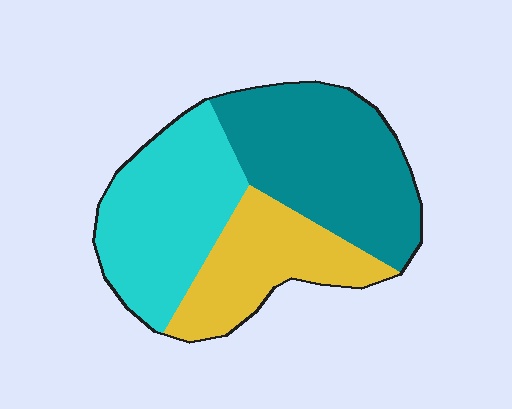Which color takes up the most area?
Teal, at roughly 40%.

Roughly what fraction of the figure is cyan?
Cyan covers roughly 35% of the figure.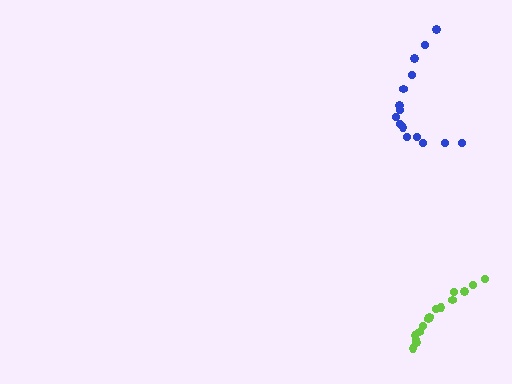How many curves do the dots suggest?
There are 2 distinct paths.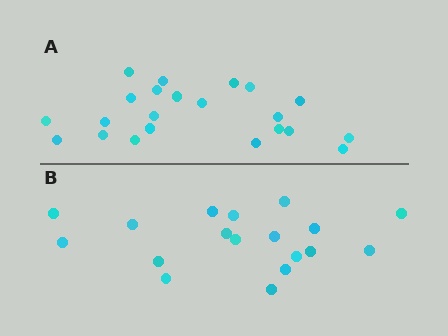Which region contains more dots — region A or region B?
Region A (the top region) has more dots.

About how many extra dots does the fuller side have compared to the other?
Region A has about 4 more dots than region B.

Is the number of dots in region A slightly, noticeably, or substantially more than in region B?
Region A has only slightly more — the two regions are fairly close. The ratio is roughly 1.2 to 1.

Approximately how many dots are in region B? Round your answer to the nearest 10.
About 20 dots. (The exact count is 18, which rounds to 20.)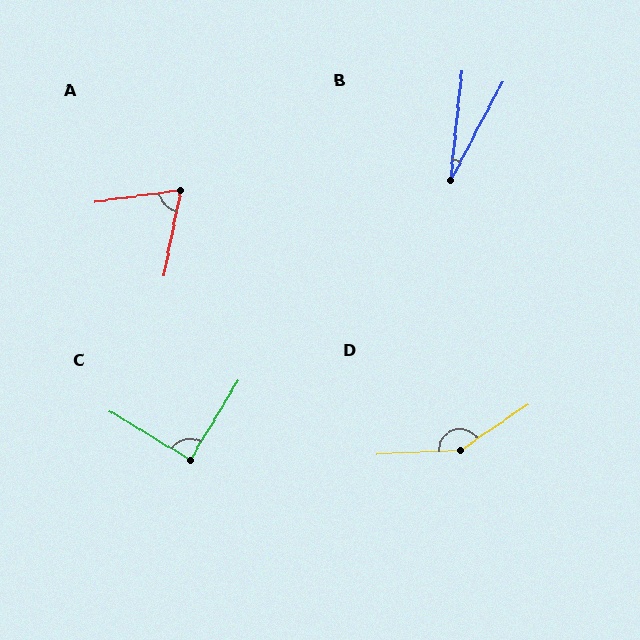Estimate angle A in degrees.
Approximately 71 degrees.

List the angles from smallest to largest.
B (22°), A (71°), C (90°), D (149°).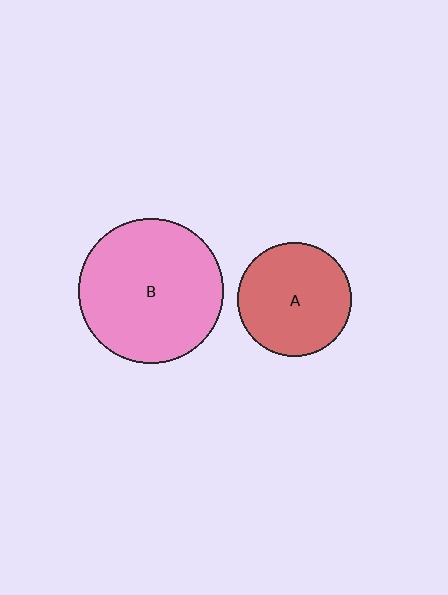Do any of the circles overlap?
No, none of the circles overlap.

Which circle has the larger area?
Circle B (pink).